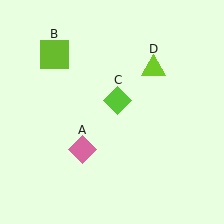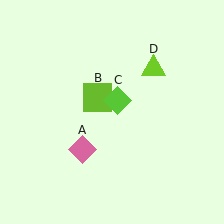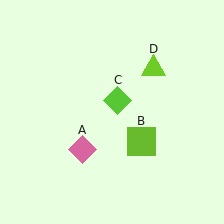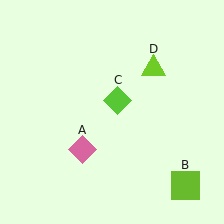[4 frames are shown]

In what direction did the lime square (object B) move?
The lime square (object B) moved down and to the right.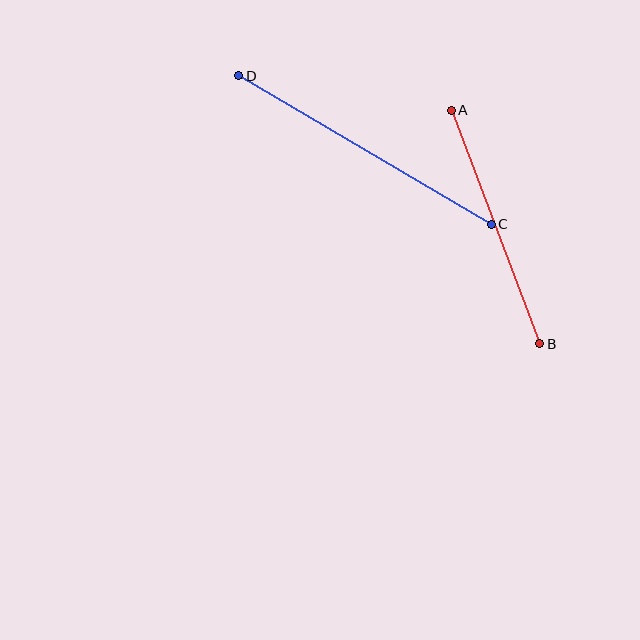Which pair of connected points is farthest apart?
Points C and D are farthest apart.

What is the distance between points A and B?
The distance is approximately 250 pixels.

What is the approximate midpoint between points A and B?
The midpoint is at approximately (495, 227) pixels.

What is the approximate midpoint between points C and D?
The midpoint is at approximately (365, 150) pixels.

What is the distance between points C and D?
The distance is approximately 293 pixels.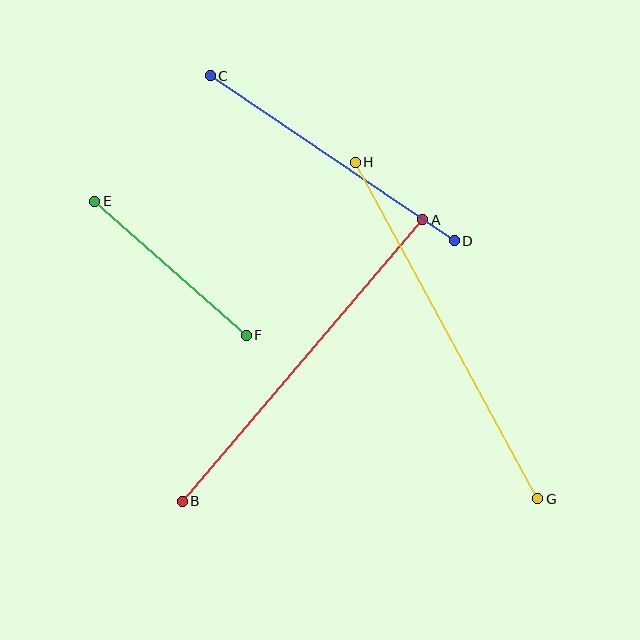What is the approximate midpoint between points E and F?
The midpoint is at approximately (170, 268) pixels.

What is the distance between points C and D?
The distance is approximately 295 pixels.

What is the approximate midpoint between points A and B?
The midpoint is at approximately (303, 360) pixels.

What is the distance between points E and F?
The distance is approximately 202 pixels.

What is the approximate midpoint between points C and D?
The midpoint is at approximately (332, 158) pixels.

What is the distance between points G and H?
The distance is approximately 383 pixels.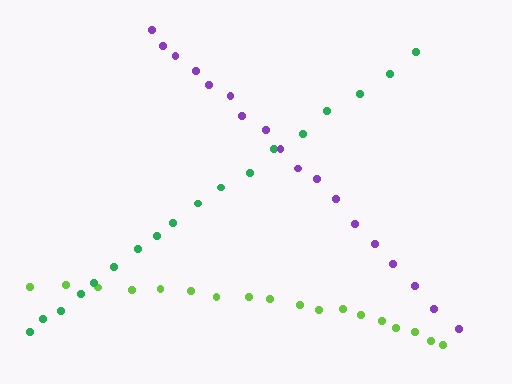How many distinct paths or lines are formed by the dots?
There are 3 distinct paths.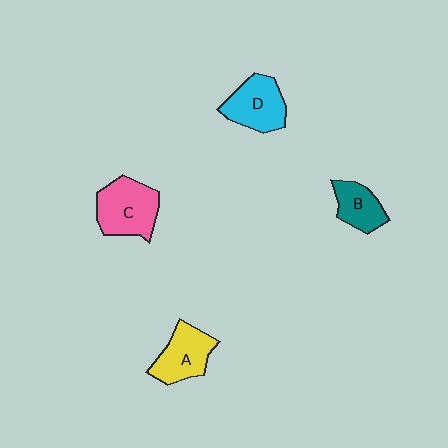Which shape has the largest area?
Shape C (pink).